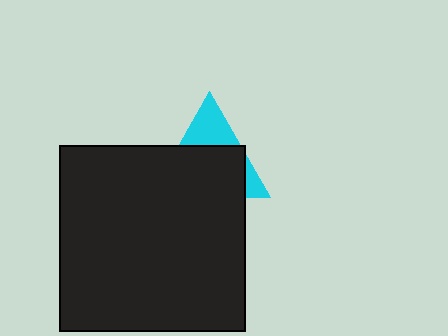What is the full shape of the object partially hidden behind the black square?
The partially hidden object is a cyan triangle.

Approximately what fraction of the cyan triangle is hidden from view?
Roughly 65% of the cyan triangle is hidden behind the black square.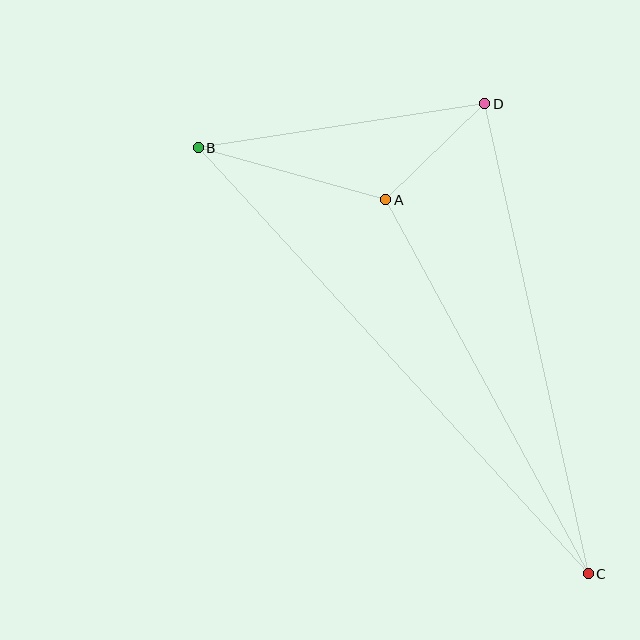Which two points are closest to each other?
Points A and D are closest to each other.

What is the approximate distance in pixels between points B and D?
The distance between B and D is approximately 290 pixels.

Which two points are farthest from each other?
Points B and C are farthest from each other.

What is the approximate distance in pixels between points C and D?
The distance between C and D is approximately 481 pixels.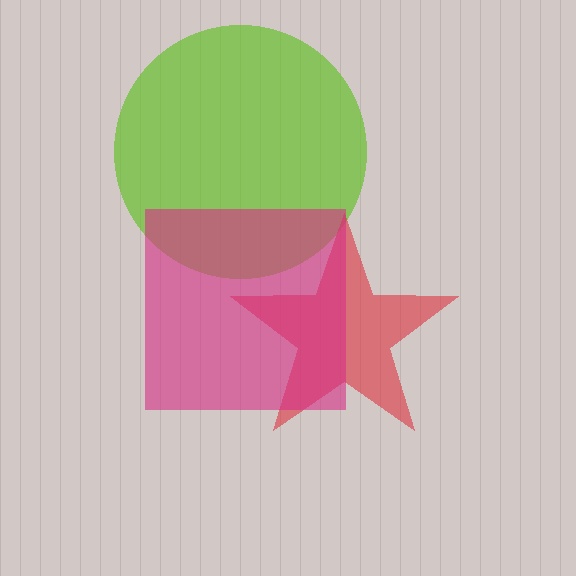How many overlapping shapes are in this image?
There are 3 overlapping shapes in the image.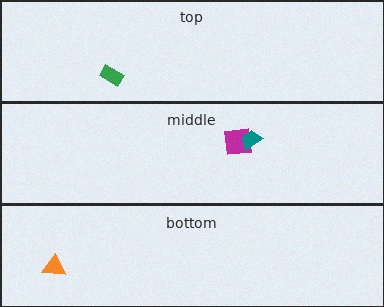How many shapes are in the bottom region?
1.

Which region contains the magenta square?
The middle region.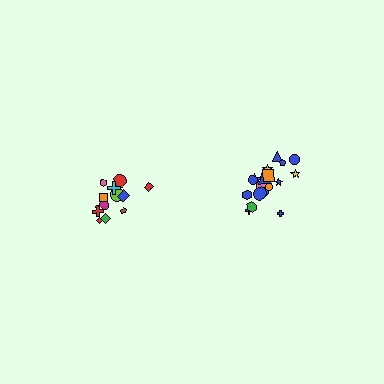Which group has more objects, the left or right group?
The right group.